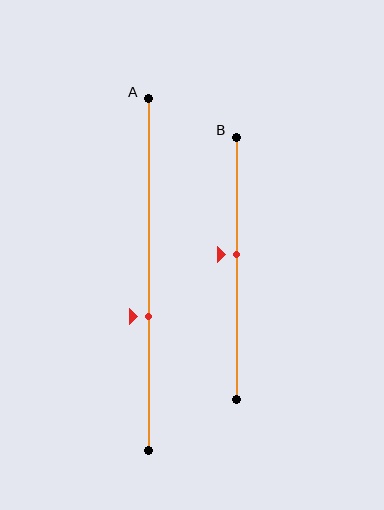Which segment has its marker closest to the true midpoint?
Segment B has its marker closest to the true midpoint.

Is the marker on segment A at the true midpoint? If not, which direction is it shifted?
No, the marker on segment A is shifted downward by about 12% of the segment length.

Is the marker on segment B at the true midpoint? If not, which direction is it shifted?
No, the marker on segment B is shifted upward by about 5% of the segment length.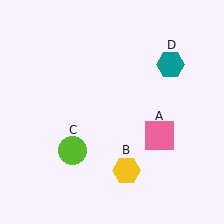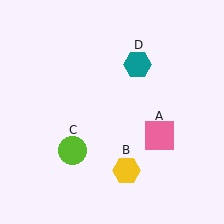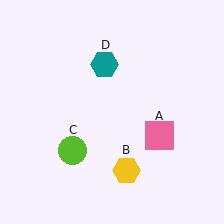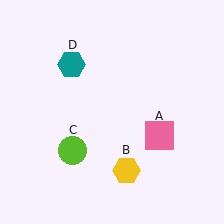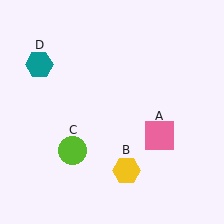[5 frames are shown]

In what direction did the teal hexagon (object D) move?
The teal hexagon (object D) moved left.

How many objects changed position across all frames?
1 object changed position: teal hexagon (object D).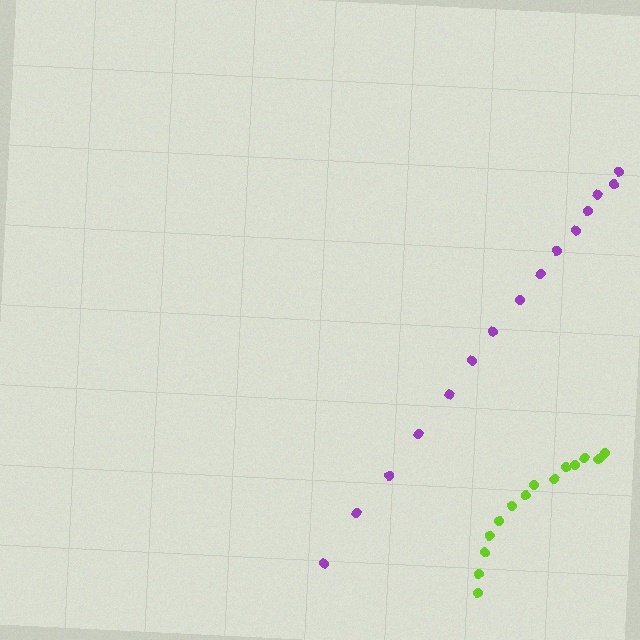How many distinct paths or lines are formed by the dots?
There are 2 distinct paths.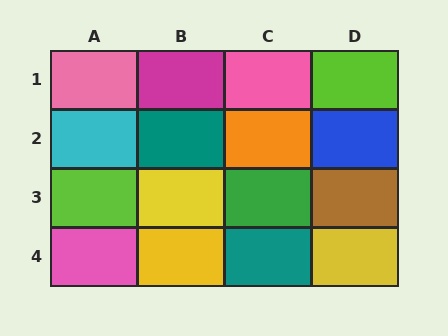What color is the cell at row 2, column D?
Blue.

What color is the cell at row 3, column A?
Lime.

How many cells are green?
1 cell is green.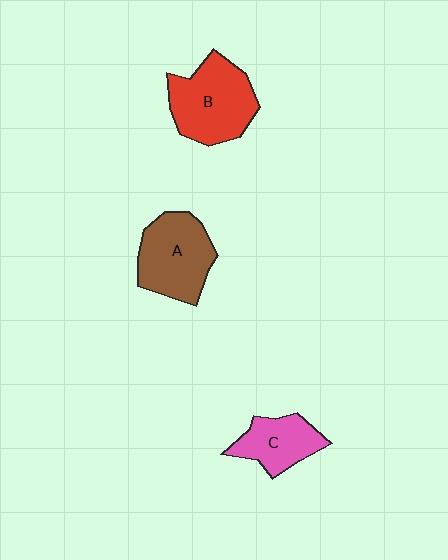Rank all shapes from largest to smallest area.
From largest to smallest: B (red), A (brown), C (pink).